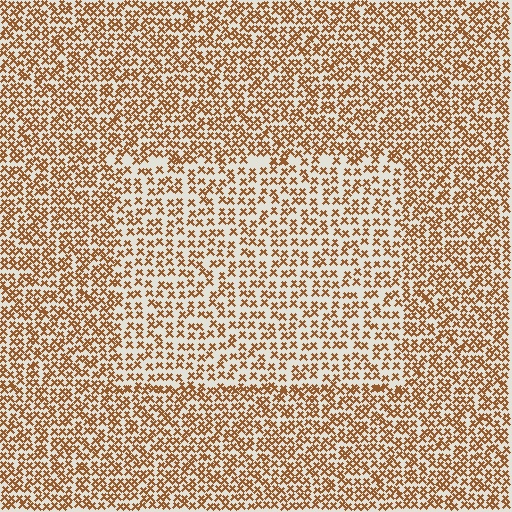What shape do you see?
I see a rectangle.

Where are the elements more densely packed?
The elements are more densely packed outside the rectangle boundary.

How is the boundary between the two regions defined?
The boundary is defined by a change in element density (approximately 1.6x ratio). All elements are the same color, size, and shape.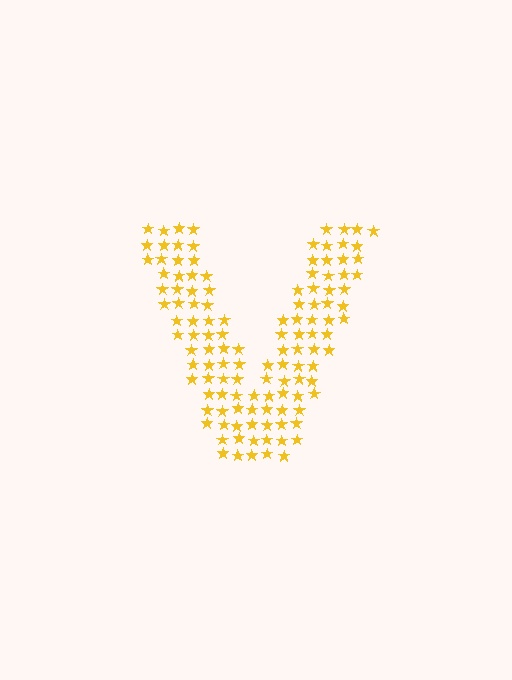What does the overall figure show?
The overall figure shows the letter V.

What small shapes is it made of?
It is made of small stars.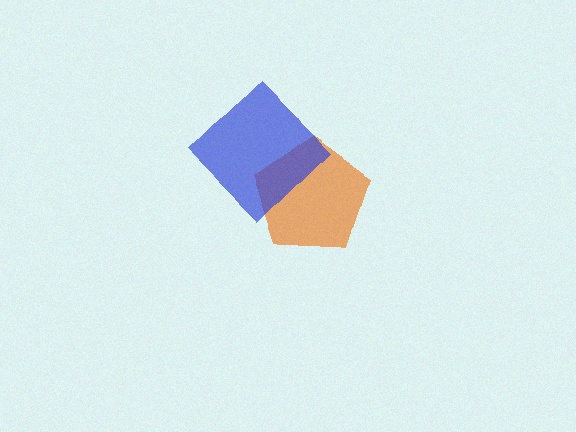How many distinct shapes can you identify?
There are 2 distinct shapes: an orange pentagon, a blue diamond.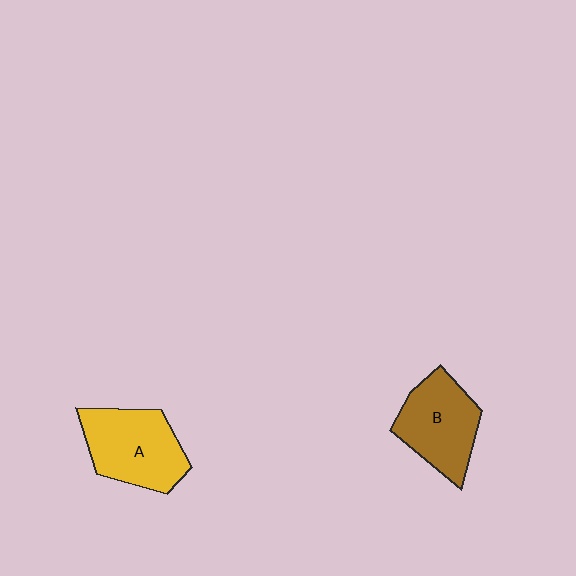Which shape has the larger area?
Shape A (yellow).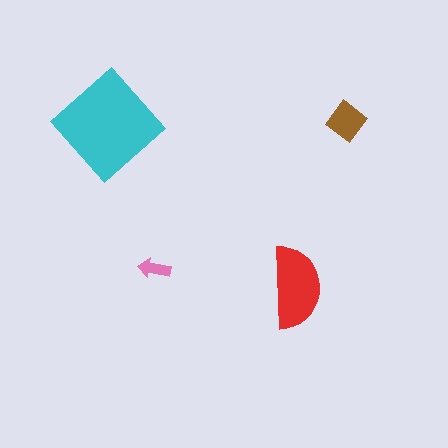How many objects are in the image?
There are 4 objects in the image.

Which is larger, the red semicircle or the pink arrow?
The red semicircle.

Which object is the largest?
The cyan diamond.